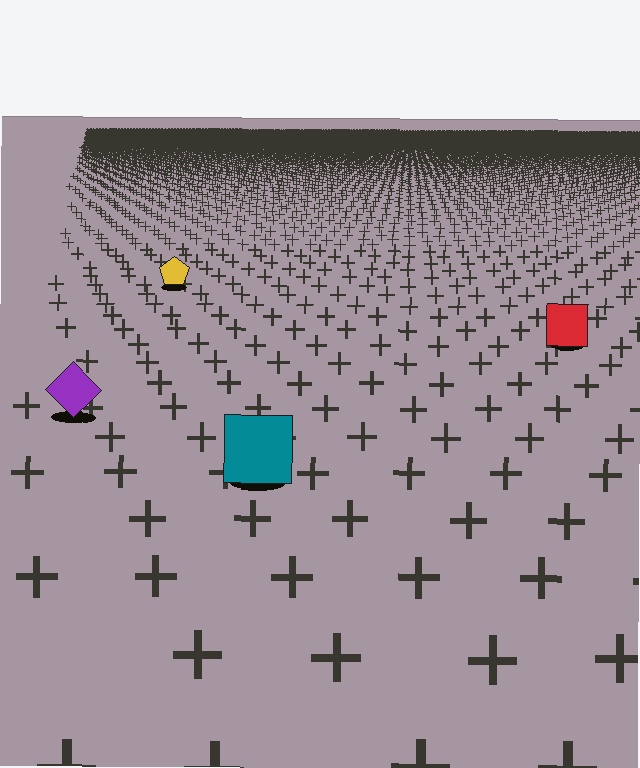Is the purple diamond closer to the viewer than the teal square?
No. The teal square is closer — you can tell from the texture gradient: the ground texture is coarser near it.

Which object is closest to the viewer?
The teal square is closest. The texture marks near it are larger and more spread out.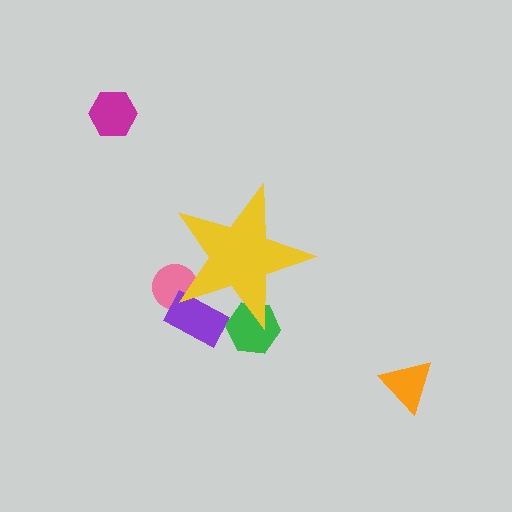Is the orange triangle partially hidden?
No, the orange triangle is fully visible.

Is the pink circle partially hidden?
Yes, the pink circle is partially hidden behind the yellow star.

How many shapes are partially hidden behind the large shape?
3 shapes are partially hidden.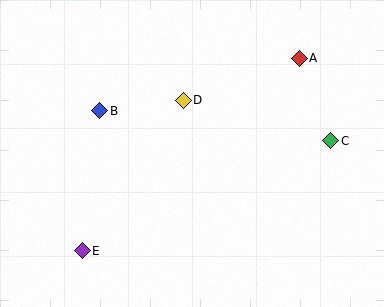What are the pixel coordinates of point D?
Point D is at (183, 100).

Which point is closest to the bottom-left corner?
Point E is closest to the bottom-left corner.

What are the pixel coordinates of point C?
Point C is at (331, 141).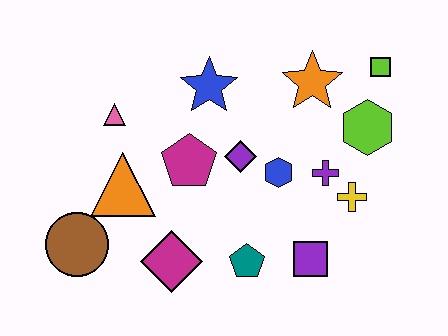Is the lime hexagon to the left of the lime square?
Yes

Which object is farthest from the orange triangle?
The lime square is farthest from the orange triangle.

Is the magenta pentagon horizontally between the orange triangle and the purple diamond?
Yes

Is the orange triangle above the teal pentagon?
Yes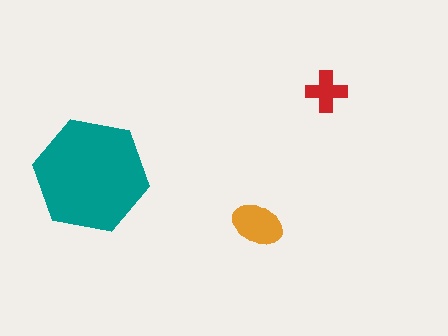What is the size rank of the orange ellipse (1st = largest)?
2nd.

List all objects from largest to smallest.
The teal hexagon, the orange ellipse, the red cross.